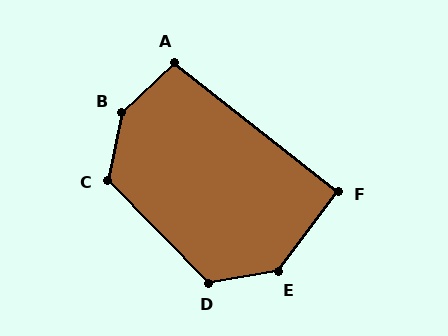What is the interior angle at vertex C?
Approximately 125 degrees (obtuse).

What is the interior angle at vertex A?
Approximately 98 degrees (obtuse).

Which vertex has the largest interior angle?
B, at approximately 145 degrees.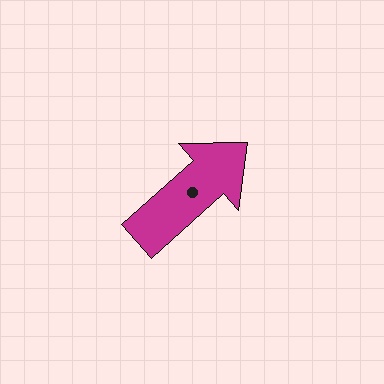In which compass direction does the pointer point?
Northeast.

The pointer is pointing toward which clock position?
Roughly 2 o'clock.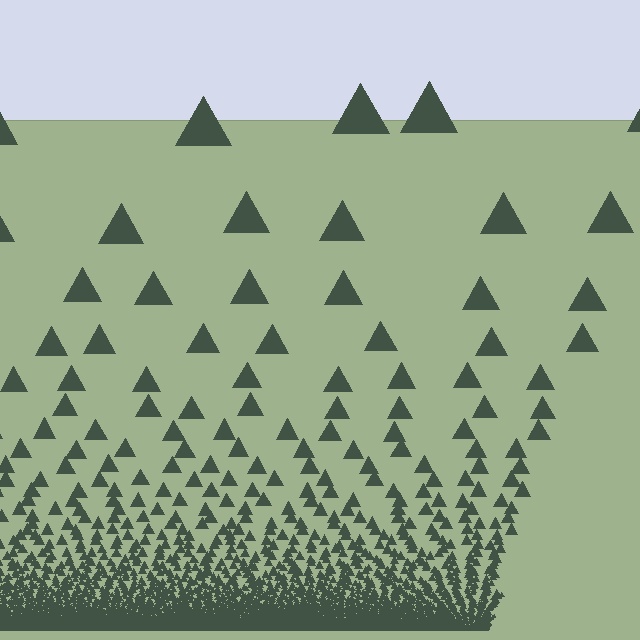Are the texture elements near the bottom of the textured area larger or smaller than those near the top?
Smaller. The gradient is inverted — elements near the bottom are smaller and denser.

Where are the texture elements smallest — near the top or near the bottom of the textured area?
Near the bottom.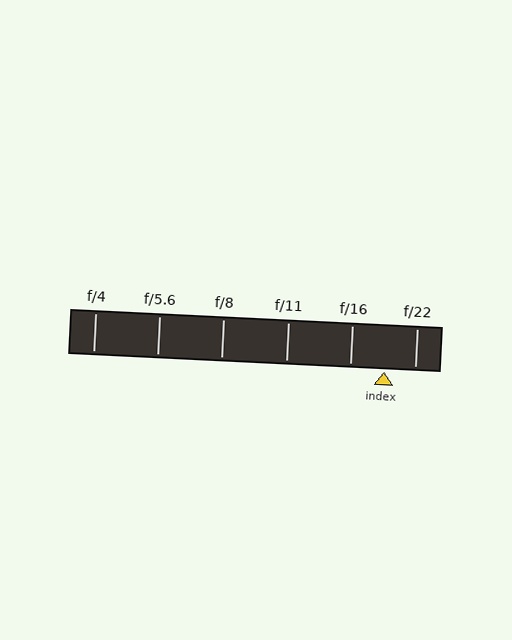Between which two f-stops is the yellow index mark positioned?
The index mark is between f/16 and f/22.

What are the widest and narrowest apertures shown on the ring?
The widest aperture shown is f/4 and the narrowest is f/22.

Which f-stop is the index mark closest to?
The index mark is closest to f/22.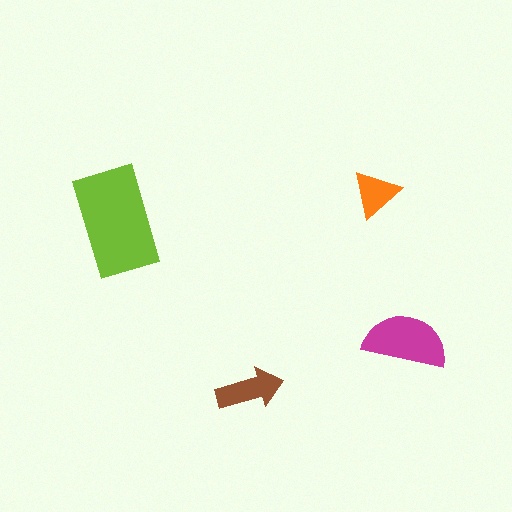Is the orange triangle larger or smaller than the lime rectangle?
Smaller.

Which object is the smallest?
The orange triangle.